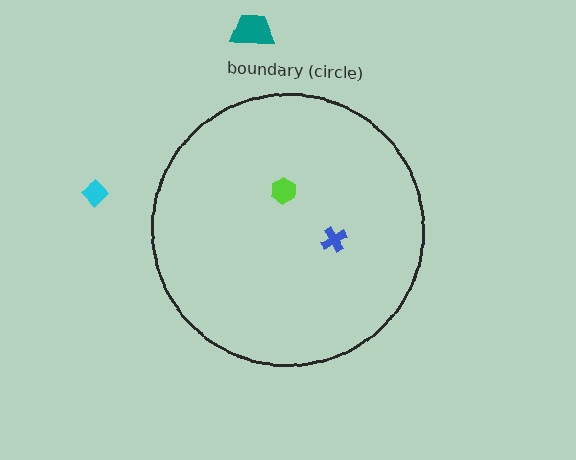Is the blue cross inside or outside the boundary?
Inside.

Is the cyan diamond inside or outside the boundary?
Outside.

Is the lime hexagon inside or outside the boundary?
Inside.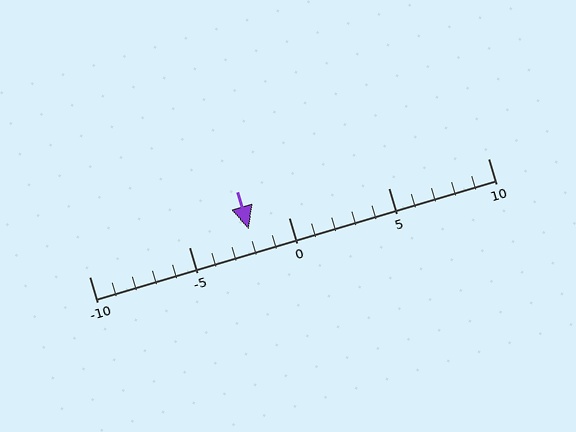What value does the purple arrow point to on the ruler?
The purple arrow points to approximately -2.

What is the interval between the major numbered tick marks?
The major tick marks are spaced 5 units apart.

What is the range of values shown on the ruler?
The ruler shows values from -10 to 10.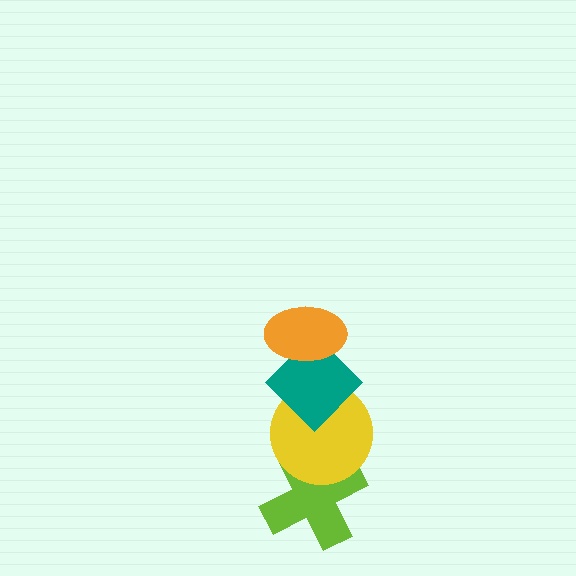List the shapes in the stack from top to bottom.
From top to bottom: the orange ellipse, the teal diamond, the yellow circle, the lime cross.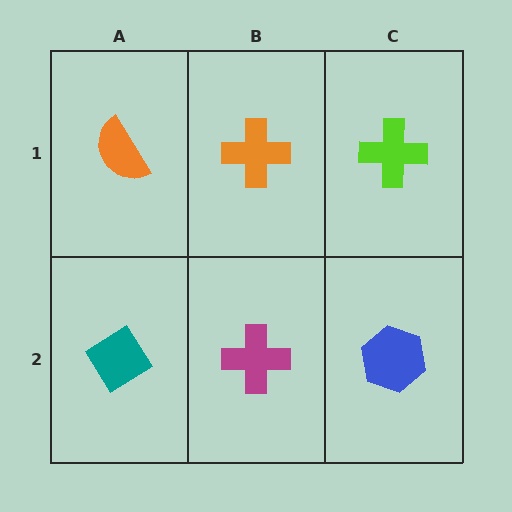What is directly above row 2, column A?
An orange semicircle.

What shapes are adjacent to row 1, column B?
A magenta cross (row 2, column B), an orange semicircle (row 1, column A), a lime cross (row 1, column C).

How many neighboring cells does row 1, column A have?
2.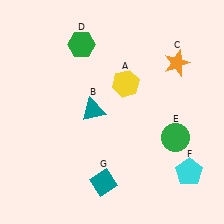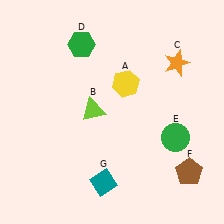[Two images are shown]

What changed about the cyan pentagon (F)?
In Image 1, F is cyan. In Image 2, it changed to brown.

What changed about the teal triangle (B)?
In Image 1, B is teal. In Image 2, it changed to lime.